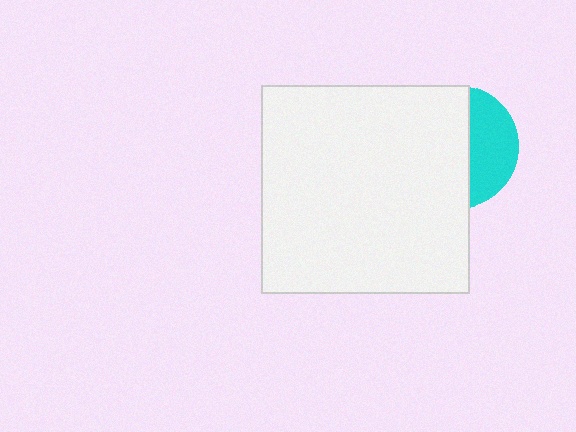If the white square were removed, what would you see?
You would see the complete cyan circle.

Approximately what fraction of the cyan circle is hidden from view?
Roughly 62% of the cyan circle is hidden behind the white square.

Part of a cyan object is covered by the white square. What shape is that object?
It is a circle.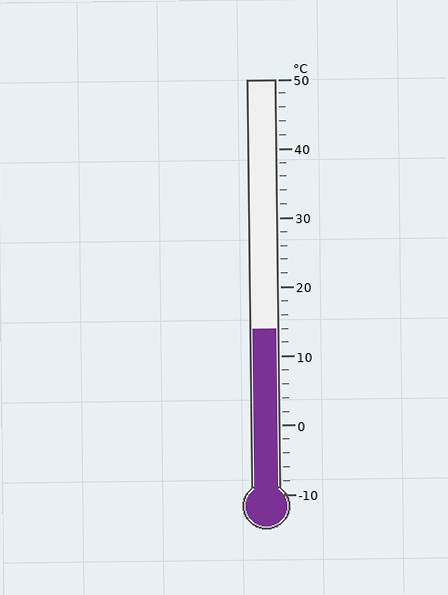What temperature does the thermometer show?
The thermometer shows approximately 14°C.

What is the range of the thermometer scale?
The thermometer scale ranges from -10°C to 50°C.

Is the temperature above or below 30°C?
The temperature is below 30°C.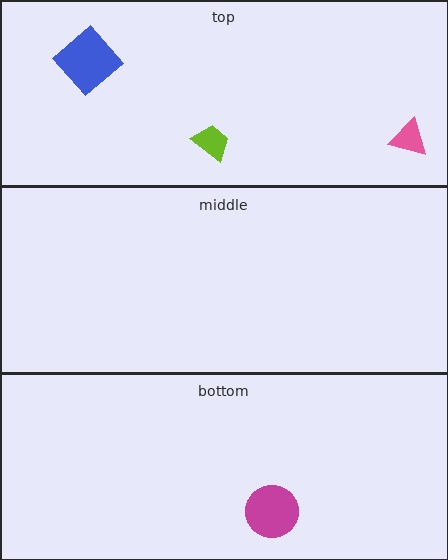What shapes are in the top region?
The pink triangle, the lime trapezoid, the blue diamond.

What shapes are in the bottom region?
The magenta circle.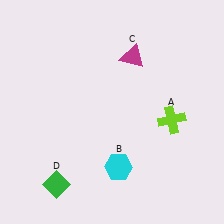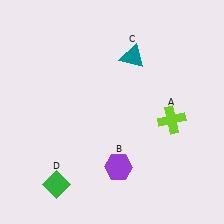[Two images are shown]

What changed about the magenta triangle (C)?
In Image 1, C is magenta. In Image 2, it changed to teal.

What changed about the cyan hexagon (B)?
In Image 1, B is cyan. In Image 2, it changed to purple.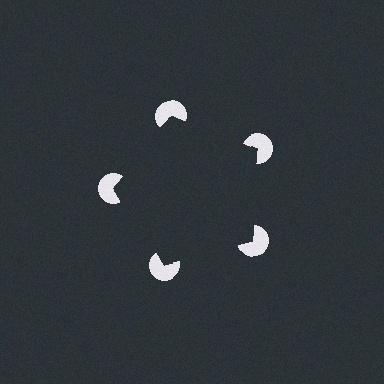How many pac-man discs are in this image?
There are 5 — one at each vertex of the illusory pentagon.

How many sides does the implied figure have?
5 sides.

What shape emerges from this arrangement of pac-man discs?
An illusory pentagon — its edges are inferred from the aligned wedge cuts in the pac-man discs, not physically drawn.